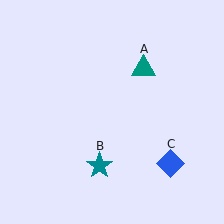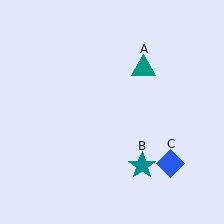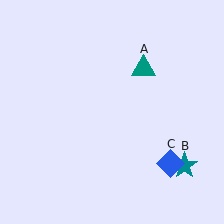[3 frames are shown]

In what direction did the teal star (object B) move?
The teal star (object B) moved right.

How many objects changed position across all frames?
1 object changed position: teal star (object B).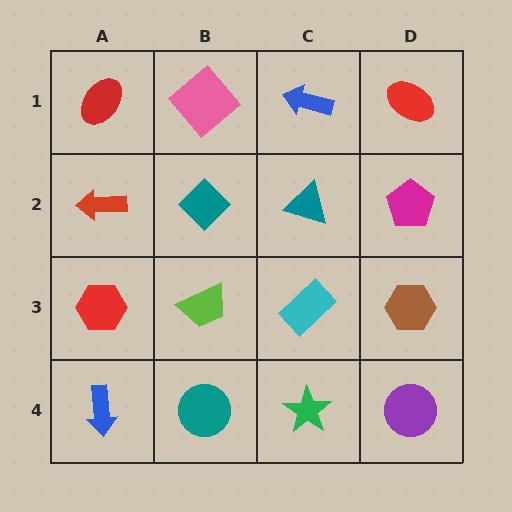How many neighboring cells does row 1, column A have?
2.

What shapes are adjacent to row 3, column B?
A teal diamond (row 2, column B), a teal circle (row 4, column B), a red hexagon (row 3, column A), a cyan rectangle (row 3, column C).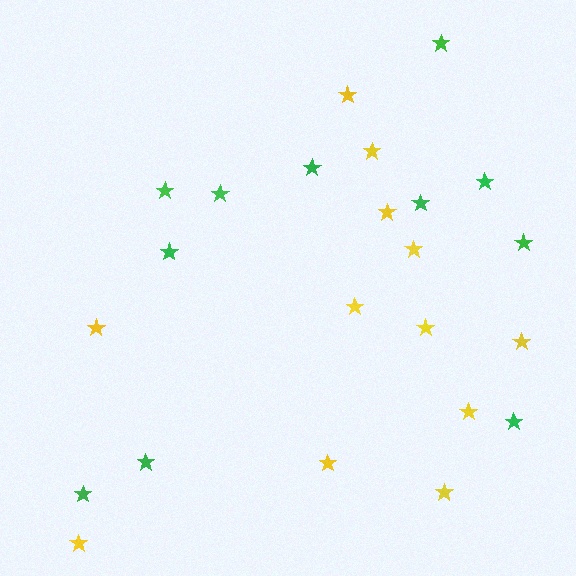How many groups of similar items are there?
There are 2 groups: one group of yellow stars (12) and one group of green stars (11).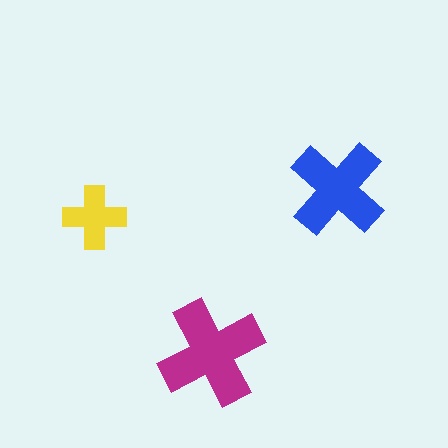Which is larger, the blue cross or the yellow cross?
The blue one.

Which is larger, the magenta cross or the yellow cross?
The magenta one.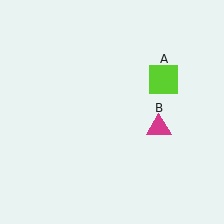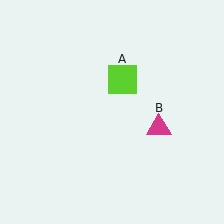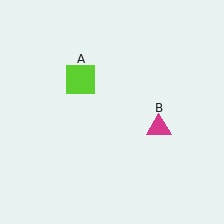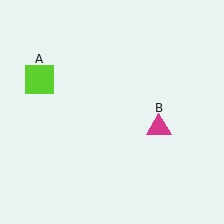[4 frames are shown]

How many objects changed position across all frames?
1 object changed position: lime square (object A).